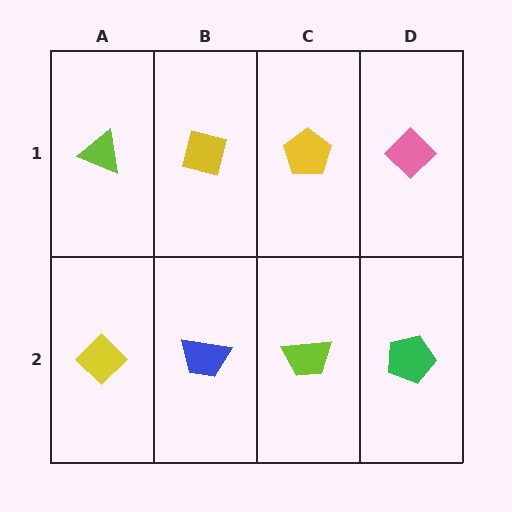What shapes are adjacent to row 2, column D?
A pink diamond (row 1, column D), a lime trapezoid (row 2, column C).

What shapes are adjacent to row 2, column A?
A lime triangle (row 1, column A), a blue trapezoid (row 2, column B).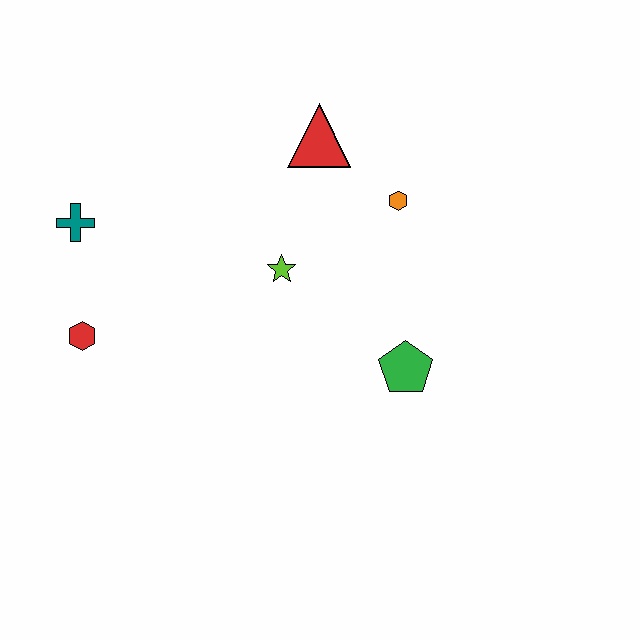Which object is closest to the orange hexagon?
The red triangle is closest to the orange hexagon.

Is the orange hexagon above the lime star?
Yes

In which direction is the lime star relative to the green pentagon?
The lime star is to the left of the green pentagon.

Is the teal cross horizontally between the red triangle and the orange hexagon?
No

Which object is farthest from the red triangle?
The red hexagon is farthest from the red triangle.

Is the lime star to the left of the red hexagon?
No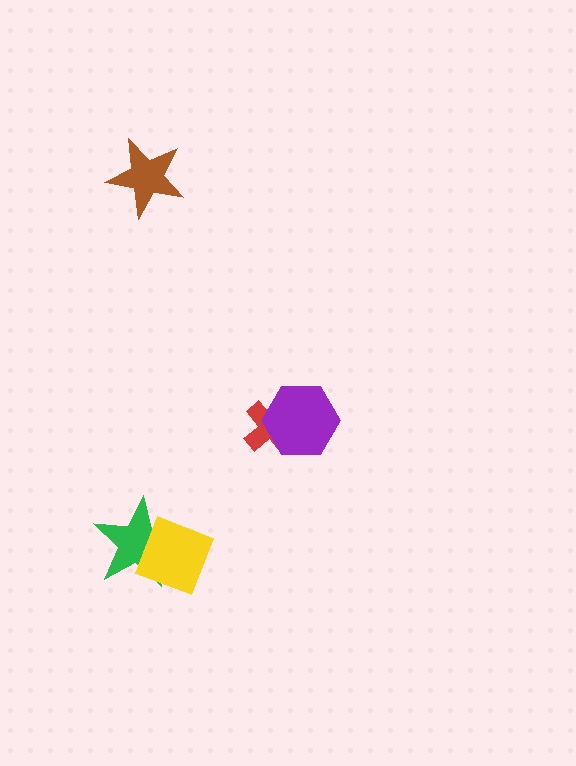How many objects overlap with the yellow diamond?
1 object overlaps with the yellow diamond.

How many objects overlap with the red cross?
1 object overlaps with the red cross.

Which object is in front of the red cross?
The purple hexagon is in front of the red cross.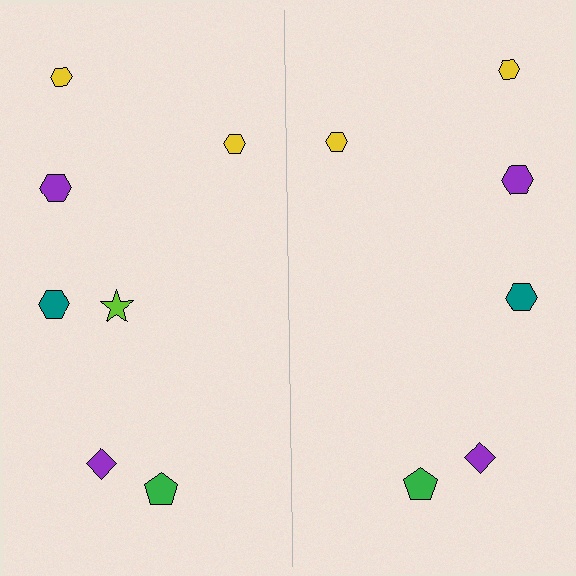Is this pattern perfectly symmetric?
No, the pattern is not perfectly symmetric. A lime star is missing from the right side.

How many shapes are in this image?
There are 13 shapes in this image.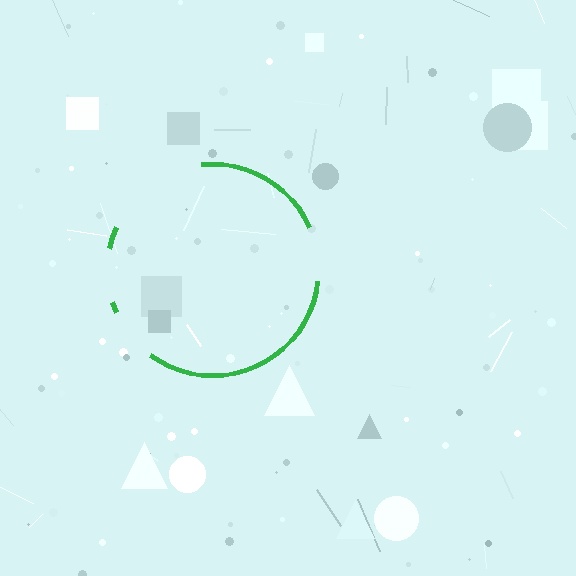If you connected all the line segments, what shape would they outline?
They would outline a circle.